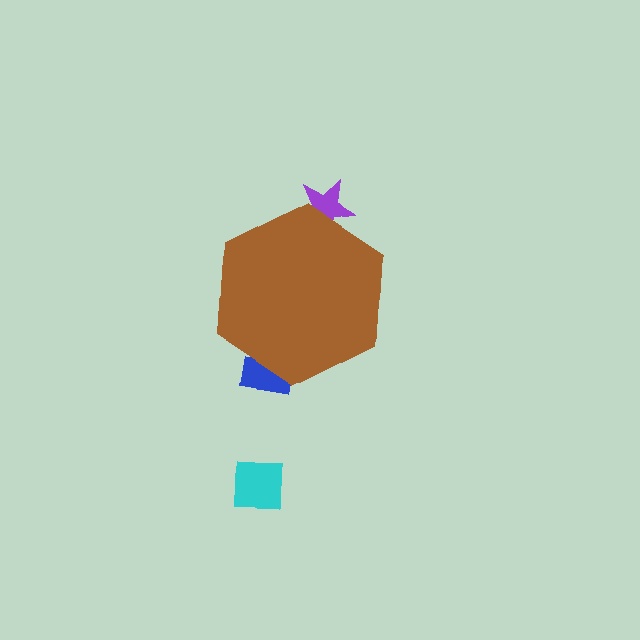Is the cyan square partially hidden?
No, the cyan square is fully visible.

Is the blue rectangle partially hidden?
Yes, the blue rectangle is partially hidden behind the brown hexagon.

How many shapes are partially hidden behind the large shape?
2 shapes are partially hidden.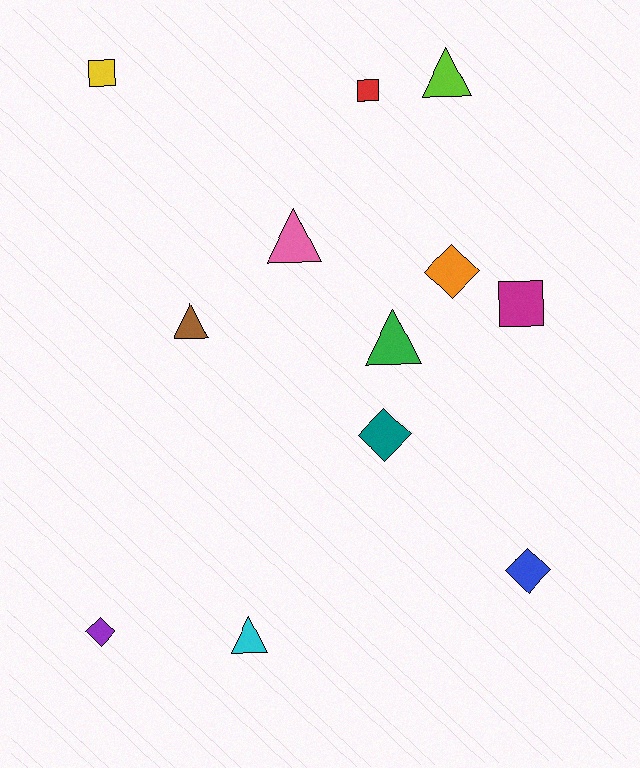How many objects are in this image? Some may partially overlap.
There are 12 objects.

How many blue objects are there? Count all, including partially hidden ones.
There is 1 blue object.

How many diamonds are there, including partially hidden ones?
There are 4 diamonds.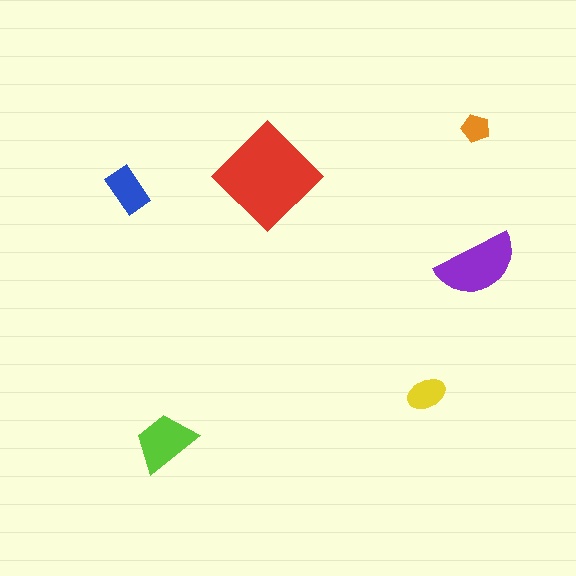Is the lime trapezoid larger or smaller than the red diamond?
Smaller.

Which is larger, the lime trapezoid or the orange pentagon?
The lime trapezoid.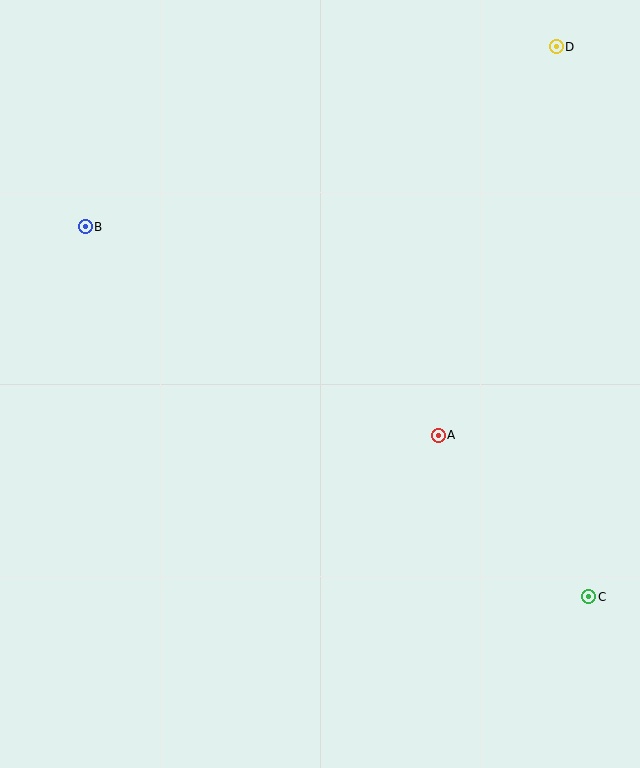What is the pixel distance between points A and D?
The distance between A and D is 406 pixels.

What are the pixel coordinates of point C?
Point C is at (589, 597).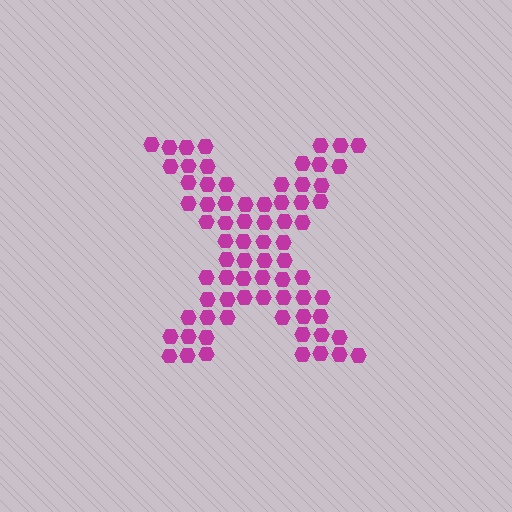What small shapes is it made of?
It is made of small hexagons.